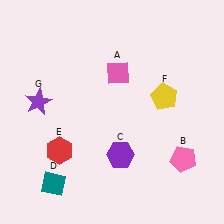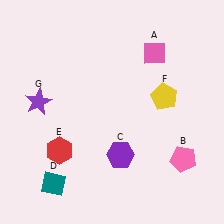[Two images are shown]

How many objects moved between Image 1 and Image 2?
1 object moved between the two images.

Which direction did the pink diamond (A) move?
The pink diamond (A) moved right.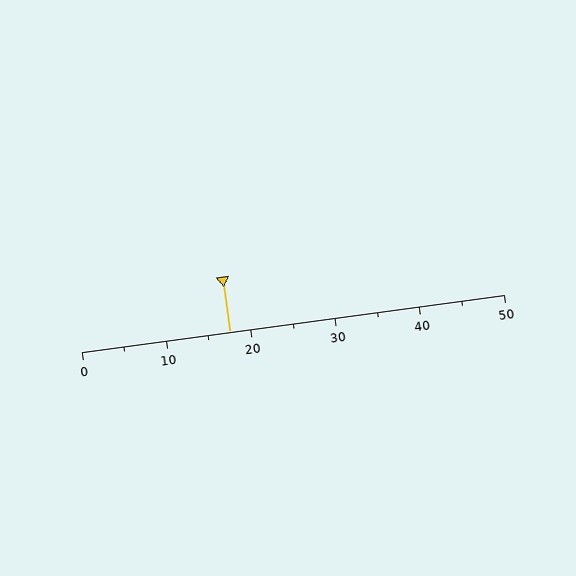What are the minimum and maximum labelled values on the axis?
The axis runs from 0 to 50.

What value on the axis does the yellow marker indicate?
The marker indicates approximately 17.5.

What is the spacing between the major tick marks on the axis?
The major ticks are spaced 10 apart.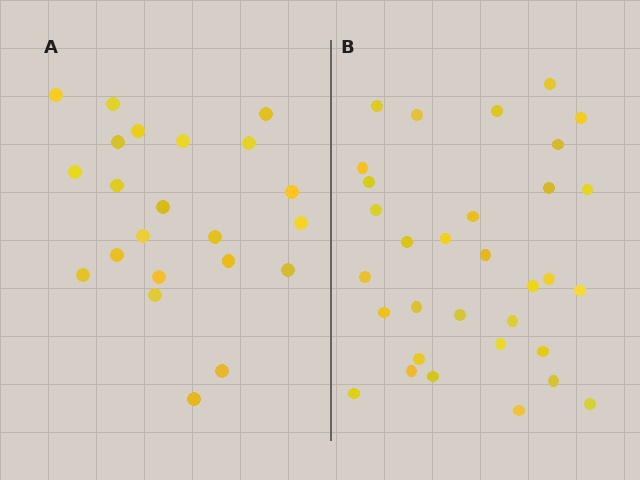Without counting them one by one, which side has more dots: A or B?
Region B (the right region) has more dots.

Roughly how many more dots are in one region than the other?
Region B has roughly 10 or so more dots than region A.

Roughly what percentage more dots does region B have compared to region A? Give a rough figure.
About 45% more.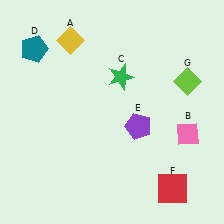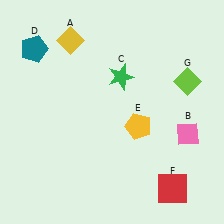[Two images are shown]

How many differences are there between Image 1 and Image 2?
There is 1 difference between the two images.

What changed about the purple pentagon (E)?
In Image 1, E is purple. In Image 2, it changed to yellow.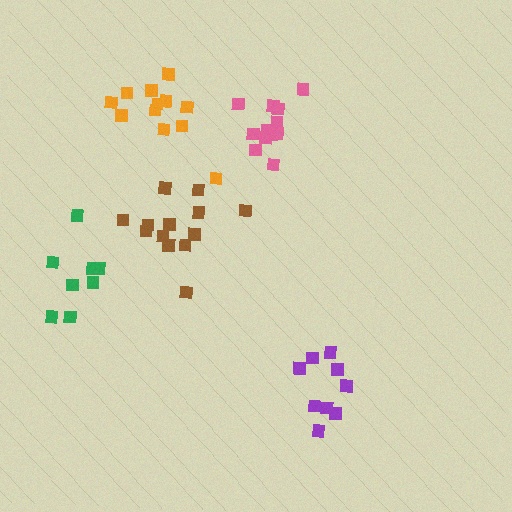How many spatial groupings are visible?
There are 5 spatial groupings.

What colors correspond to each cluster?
The clusters are colored: pink, purple, green, brown, orange.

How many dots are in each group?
Group 1: 12 dots, Group 2: 9 dots, Group 3: 8 dots, Group 4: 13 dots, Group 5: 12 dots (54 total).